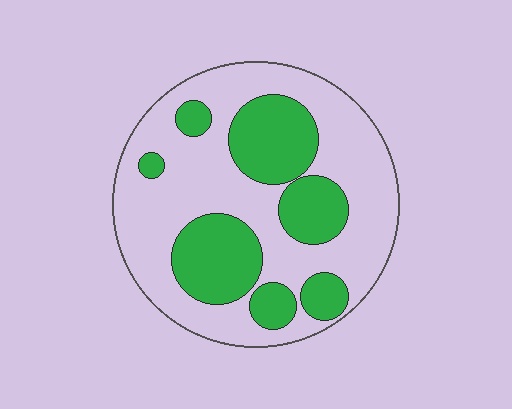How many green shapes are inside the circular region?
7.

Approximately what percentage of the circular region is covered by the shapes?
Approximately 35%.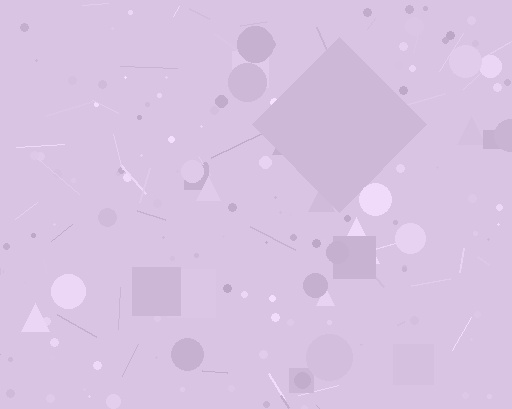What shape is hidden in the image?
A diamond is hidden in the image.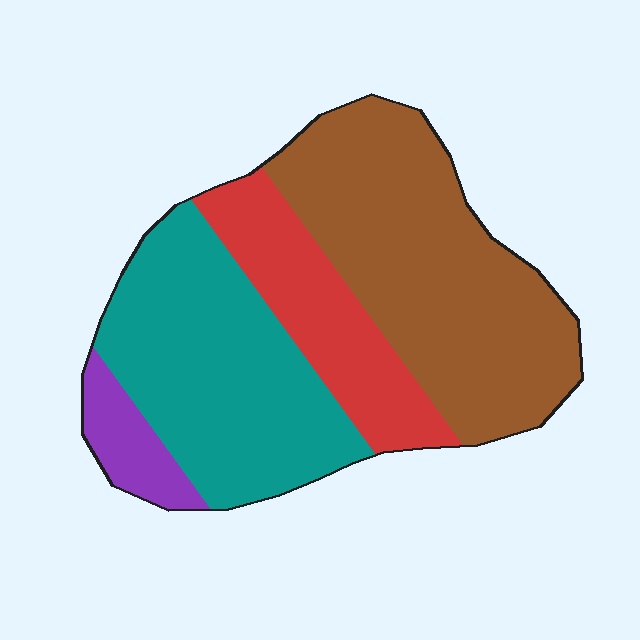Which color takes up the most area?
Brown, at roughly 40%.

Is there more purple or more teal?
Teal.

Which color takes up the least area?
Purple, at roughly 5%.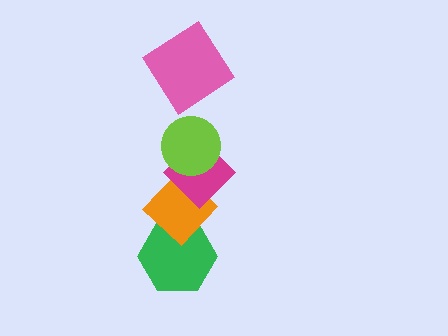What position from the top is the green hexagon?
The green hexagon is 5th from the top.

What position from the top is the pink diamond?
The pink diamond is 1st from the top.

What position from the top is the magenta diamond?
The magenta diamond is 3rd from the top.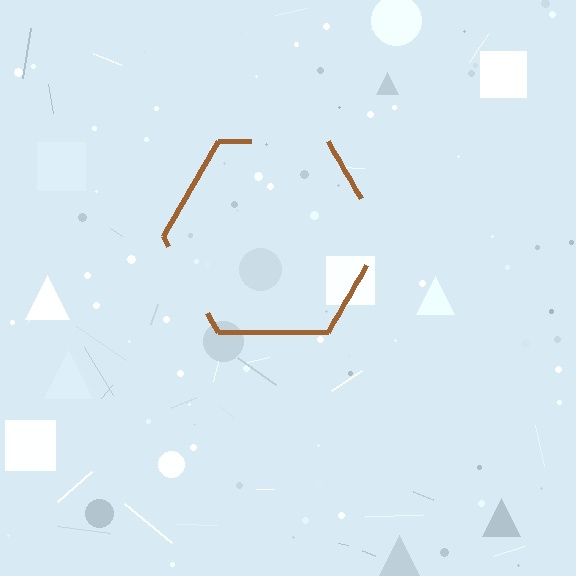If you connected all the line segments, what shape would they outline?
They would outline a hexagon.